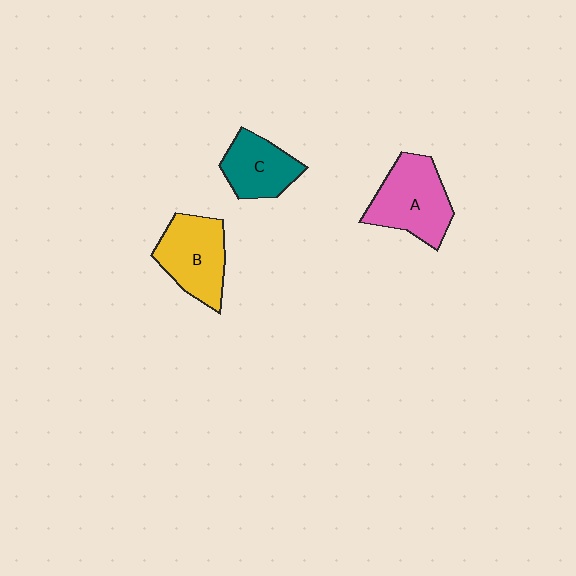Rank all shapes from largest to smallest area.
From largest to smallest: A (pink), B (yellow), C (teal).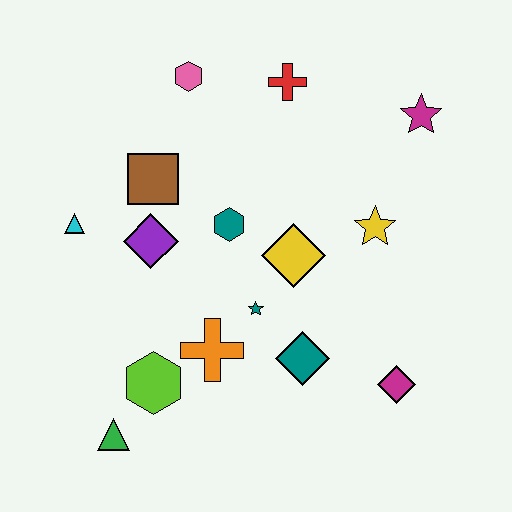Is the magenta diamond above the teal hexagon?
No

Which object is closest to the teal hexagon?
The yellow diamond is closest to the teal hexagon.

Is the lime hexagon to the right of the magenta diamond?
No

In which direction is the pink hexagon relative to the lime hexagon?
The pink hexagon is above the lime hexagon.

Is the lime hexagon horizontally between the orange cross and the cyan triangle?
Yes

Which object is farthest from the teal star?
The magenta star is farthest from the teal star.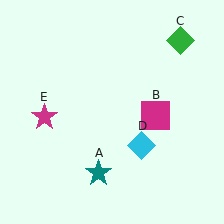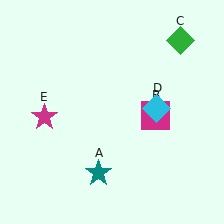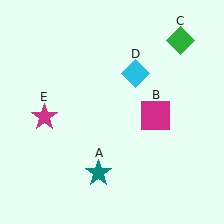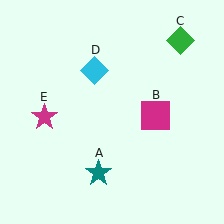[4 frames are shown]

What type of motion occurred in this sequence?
The cyan diamond (object D) rotated counterclockwise around the center of the scene.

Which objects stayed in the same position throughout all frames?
Teal star (object A) and magenta square (object B) and green diamond (object C) and magenta star (object E) remained stationary.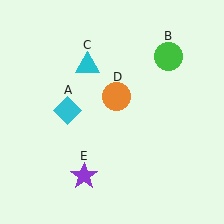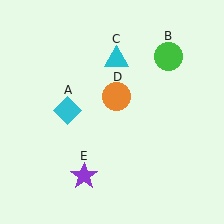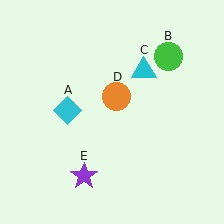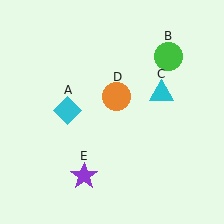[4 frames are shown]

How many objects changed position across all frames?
1 object changed position: cyan triangle (object C).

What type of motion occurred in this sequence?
The cyan triangle (object C) rotated clockwise around the center of the scene.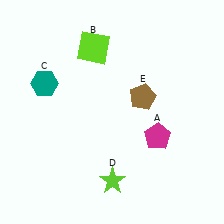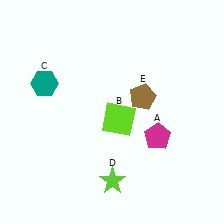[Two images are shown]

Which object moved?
The lime square (B) moved down.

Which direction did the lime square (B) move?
The lime square (B) moved down.